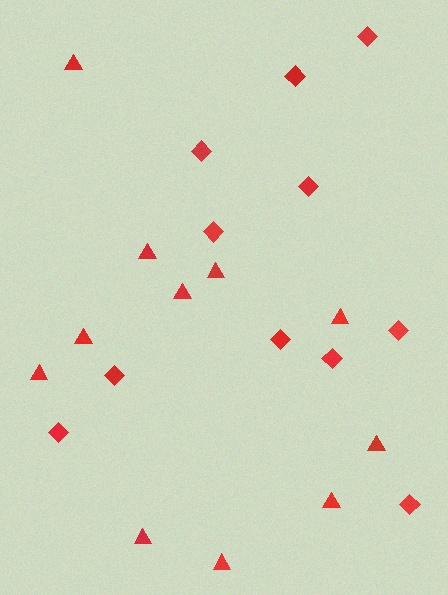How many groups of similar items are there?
There are 2 groups: one group of triangles (11) and one group of diamonds (11).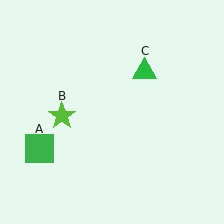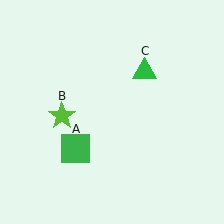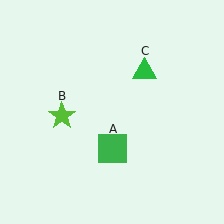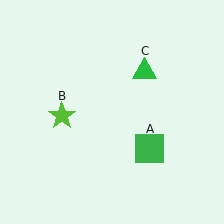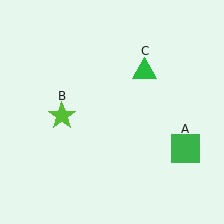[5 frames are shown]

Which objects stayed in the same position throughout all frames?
Lime star (object B) and green triangle (object C) remained stationary.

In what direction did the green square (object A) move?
The green square (object A) moved right.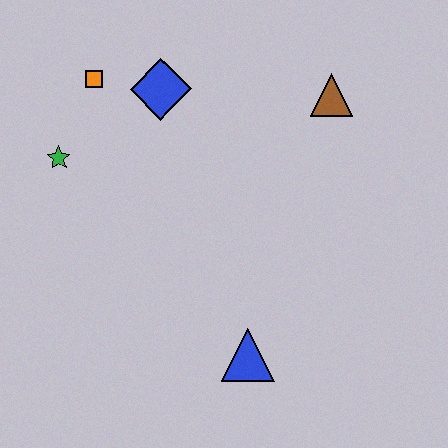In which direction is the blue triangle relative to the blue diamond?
The blue triangle is below the blue diamond.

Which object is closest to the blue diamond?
The orange square is closest to the blue diamond.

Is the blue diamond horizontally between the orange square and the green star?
No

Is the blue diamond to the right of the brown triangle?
No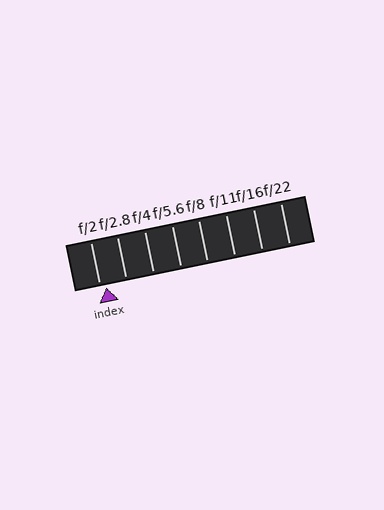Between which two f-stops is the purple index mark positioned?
The index mark is between f/2 and f/2.8.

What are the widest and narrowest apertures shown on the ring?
The widest aperture shown is f/2 and the narrowest is f/22.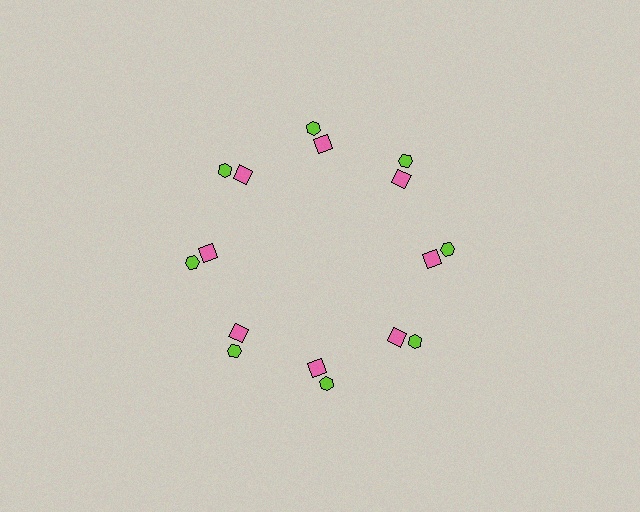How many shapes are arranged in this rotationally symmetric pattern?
There are 16 shapes, arranged in 8 groups of 2.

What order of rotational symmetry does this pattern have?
This pattern has 8-fold rotational symmetry.